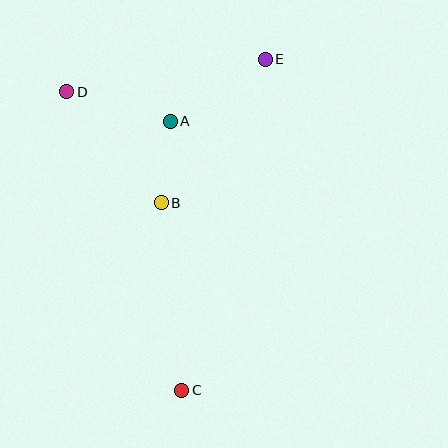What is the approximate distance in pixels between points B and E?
The distance between B and E is approximately 177 pixels.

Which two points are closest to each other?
Points A and B are closest to each other.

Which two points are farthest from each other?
Points C and E are farthest from each other.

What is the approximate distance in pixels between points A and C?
The distance between A and C is approximately 269 pixels.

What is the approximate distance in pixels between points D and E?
The distance between D and E is approximately 201 pixels.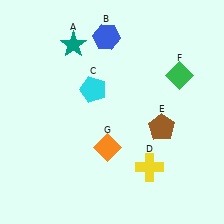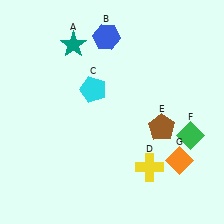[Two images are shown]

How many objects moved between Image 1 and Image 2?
2 objects moved between the two images.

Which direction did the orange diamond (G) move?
The orange diamond (G) moved right.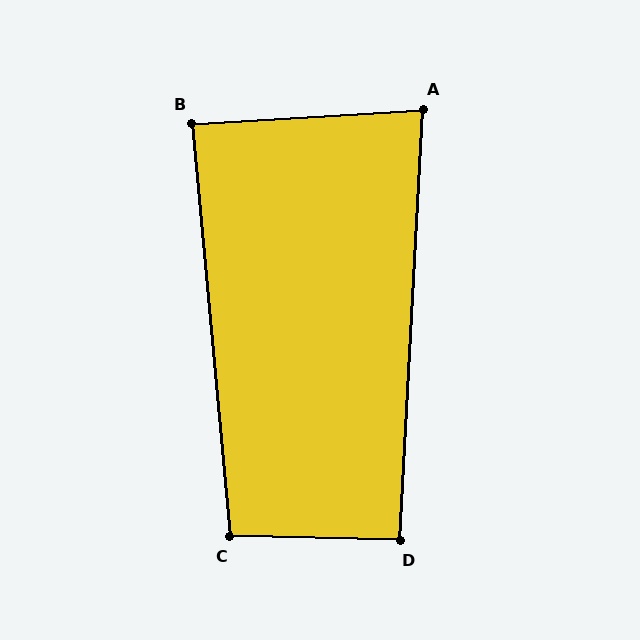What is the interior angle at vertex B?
Approximately 88 degrees (approximately right).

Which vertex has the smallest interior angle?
A, at approximately 83 degrees.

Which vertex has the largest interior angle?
C, at approximately 97 degrees.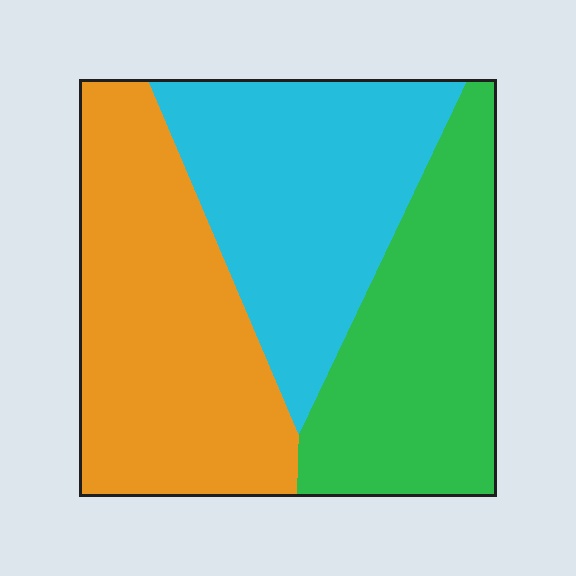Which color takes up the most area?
Orange, at roughly 35%.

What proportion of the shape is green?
Green takes up about one third (1/3) of the shape.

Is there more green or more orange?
Orange.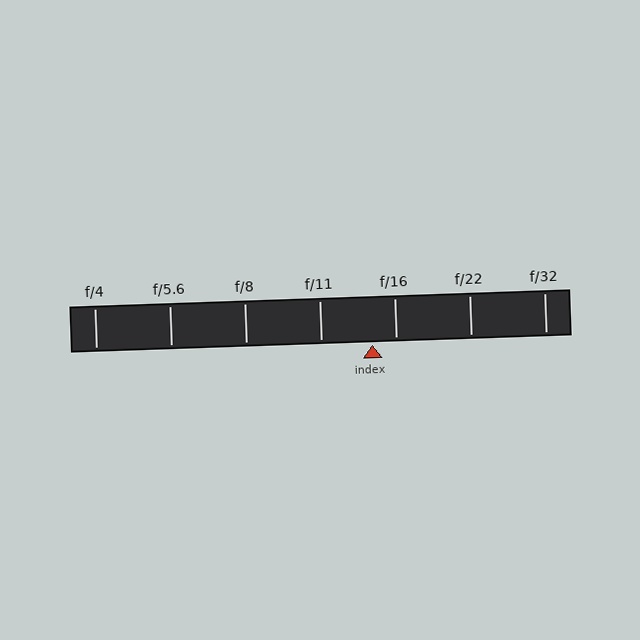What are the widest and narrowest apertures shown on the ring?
The widest aperture shown is f/4 and the narrowest is f/32.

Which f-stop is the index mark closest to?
The index mark is closest to f/16.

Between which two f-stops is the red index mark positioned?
The index mark is between f/11 and f/16.